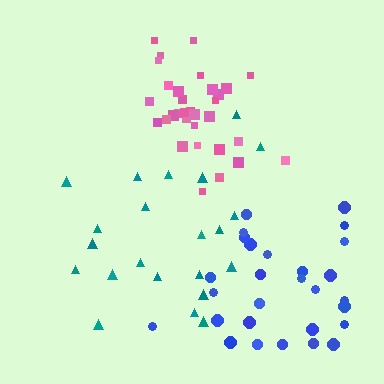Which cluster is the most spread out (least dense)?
Teal.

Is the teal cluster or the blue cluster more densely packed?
Blue.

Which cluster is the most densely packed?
Pink.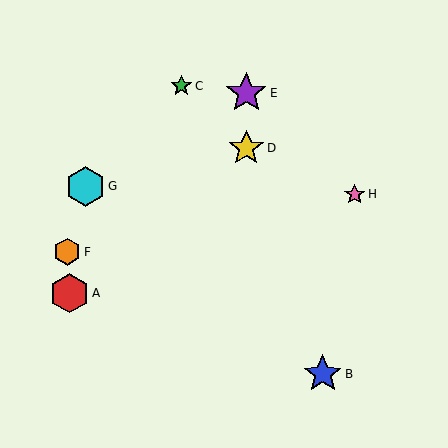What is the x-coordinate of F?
Object F is at x≈67.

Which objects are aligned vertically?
Objects D, E are aligned vertically.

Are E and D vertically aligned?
Yes, both are at x≈246.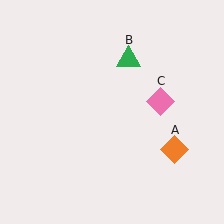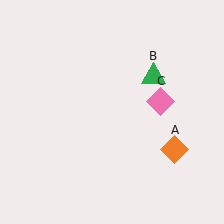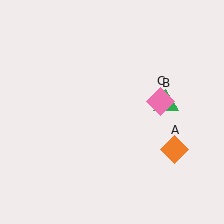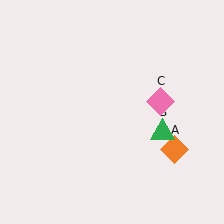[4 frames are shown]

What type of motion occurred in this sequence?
The green triangle (object B) rotated clockwise around the center of the scene.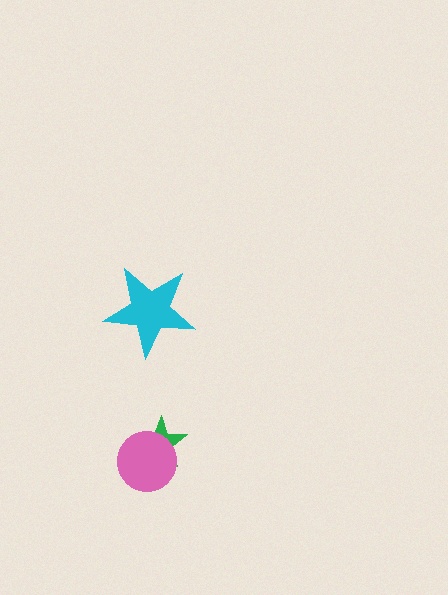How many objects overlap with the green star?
1 object overlaps with the green star.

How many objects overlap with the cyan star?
0 objects overlap with the cyan star.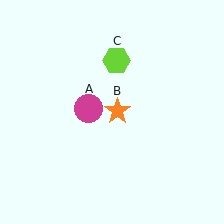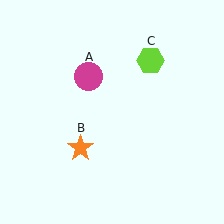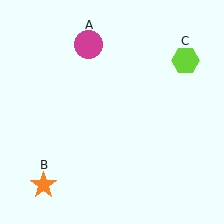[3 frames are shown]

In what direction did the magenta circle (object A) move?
The magenta circle (object A) moved up.